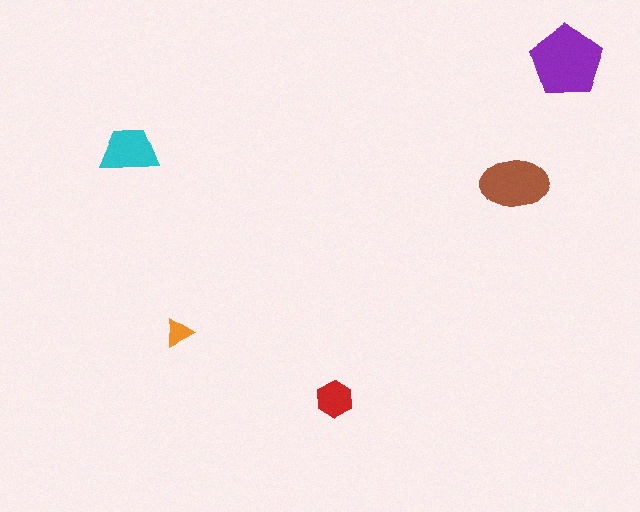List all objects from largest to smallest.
The purple pentagon, the brown ellipse, the cyan trapezoid, the red hexagon, the orange triangle.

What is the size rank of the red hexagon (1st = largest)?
4th.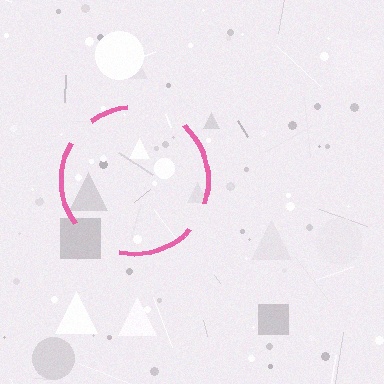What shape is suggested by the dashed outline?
The dashed outline suggests a circle.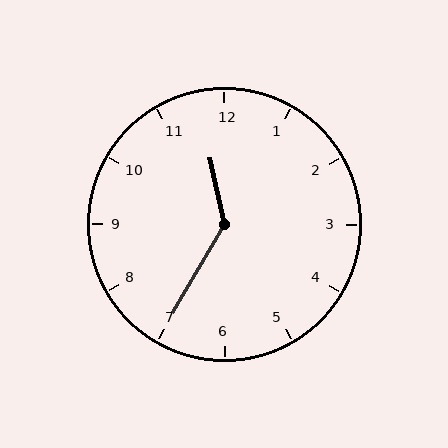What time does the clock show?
11:35.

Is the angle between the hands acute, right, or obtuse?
It is obtuse.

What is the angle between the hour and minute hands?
Approximately 138 degrees.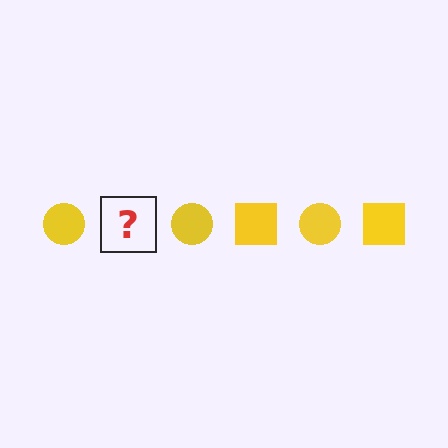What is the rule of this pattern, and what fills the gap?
The rule is that the pattern cycles through circle, square shapes in yellow. The gap should be filled with a yellow square.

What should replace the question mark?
The question mark should be replaced with a yellow square.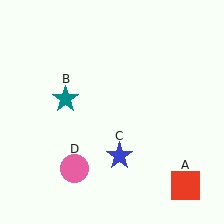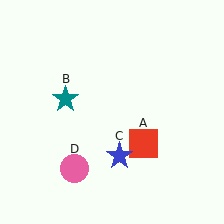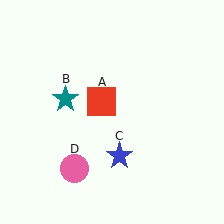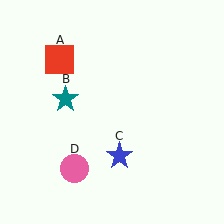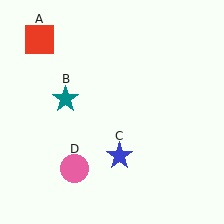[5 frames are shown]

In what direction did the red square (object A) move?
The red square (object A) moved up and to the left.